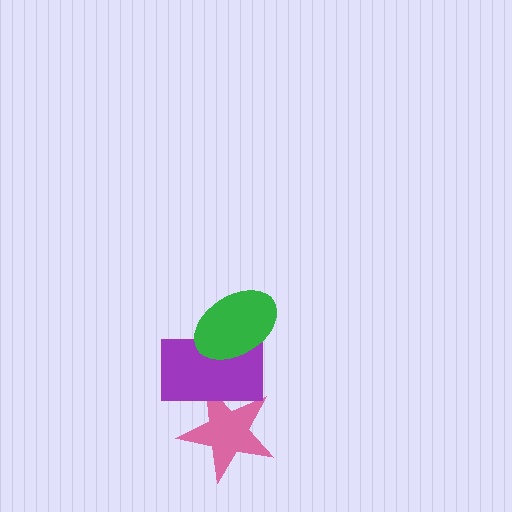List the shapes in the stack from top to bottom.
From top to bottom: the green ellipse, the purple rectangle, the pink star.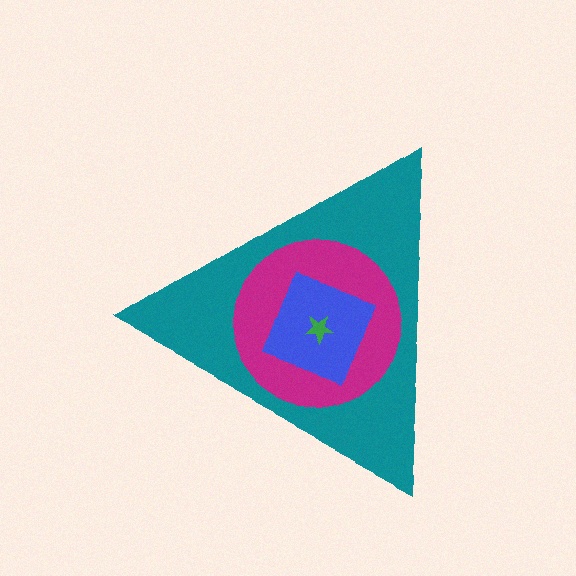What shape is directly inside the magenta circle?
The blue diamond.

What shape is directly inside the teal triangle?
The magenta circle.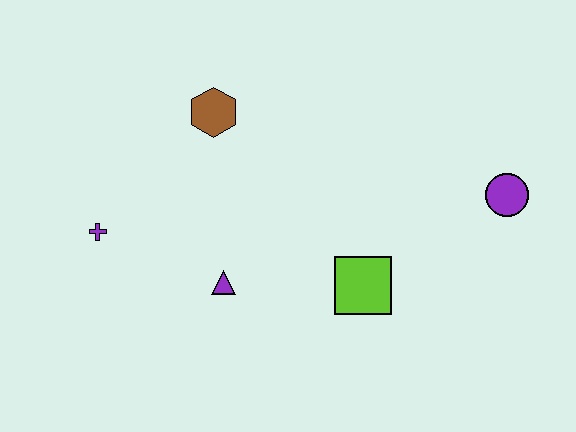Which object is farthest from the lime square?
The purple cross is farthest from the lime square.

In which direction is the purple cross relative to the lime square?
The purple cross is to the left of the lime square.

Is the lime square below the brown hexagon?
Yes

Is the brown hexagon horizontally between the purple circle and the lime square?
No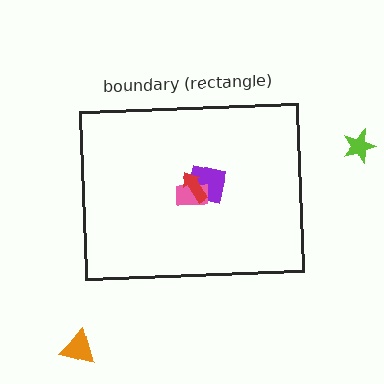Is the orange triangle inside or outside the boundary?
Outside.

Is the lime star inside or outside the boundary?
Outside.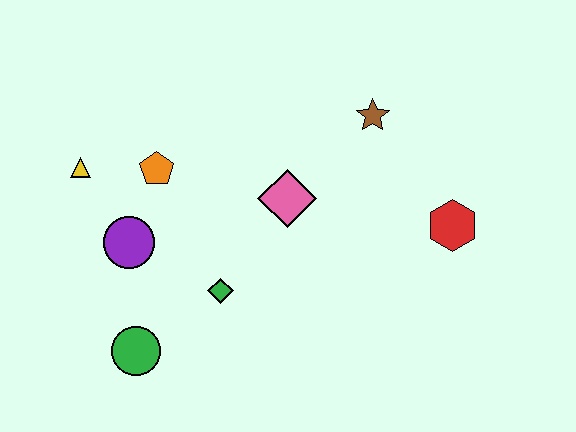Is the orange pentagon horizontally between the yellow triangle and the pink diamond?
Yes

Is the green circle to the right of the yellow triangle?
Yes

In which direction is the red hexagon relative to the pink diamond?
The red hexagon is to the right of the pink diamond.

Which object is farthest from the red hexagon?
The yellow triangle is farthest from the red hexagon.